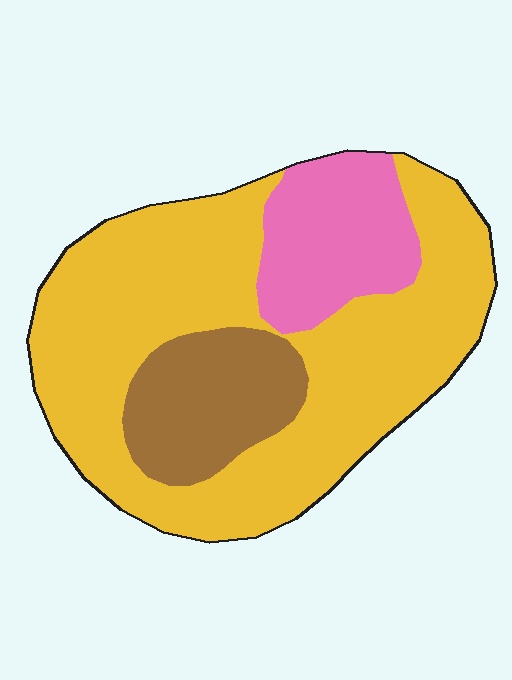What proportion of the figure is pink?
Pink covers 17% of the figure.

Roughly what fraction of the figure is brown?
Brown takes up about one sixth (1/6) of the figure.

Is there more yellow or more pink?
Yellow.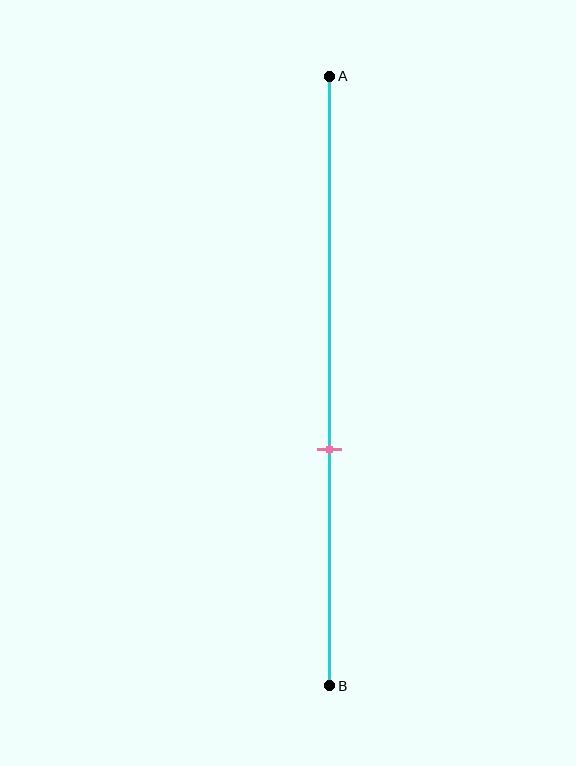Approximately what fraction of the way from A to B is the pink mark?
The pink mark is approximately 60% of the way from A to B.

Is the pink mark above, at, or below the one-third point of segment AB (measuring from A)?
The pink mark is below the one-third point of segment AB.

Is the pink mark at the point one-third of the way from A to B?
No, the mark is at about 60% from A, not at the 33% one-third point.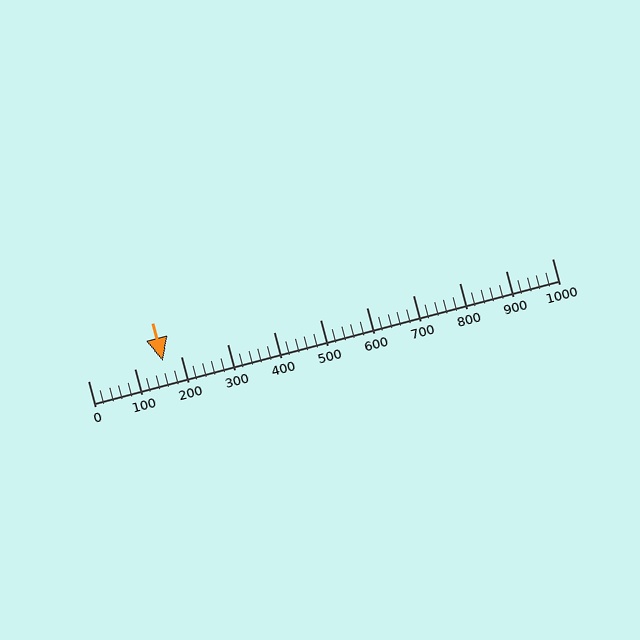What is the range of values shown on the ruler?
The ruler shows values from 0 to 1000.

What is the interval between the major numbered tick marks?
The major tick marks are spaced 100 units apart.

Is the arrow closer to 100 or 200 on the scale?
The arrow is closer to 200.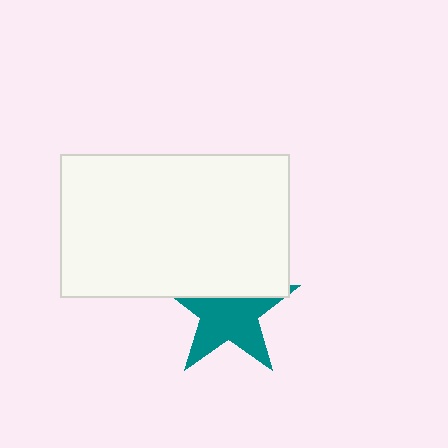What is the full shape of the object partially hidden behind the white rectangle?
The partially hidden object is a teal star.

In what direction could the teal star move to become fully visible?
The teal star could move down. That would shift it out from behind the white rectangle entirely.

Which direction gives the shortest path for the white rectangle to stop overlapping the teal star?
Moving up gives the shortest separation.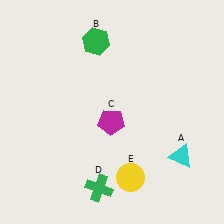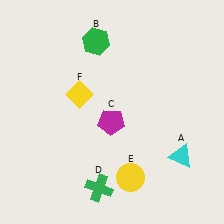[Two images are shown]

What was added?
A yellow diamond (F) was added in Image 2.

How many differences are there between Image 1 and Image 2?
There is 1 difference between the two images.